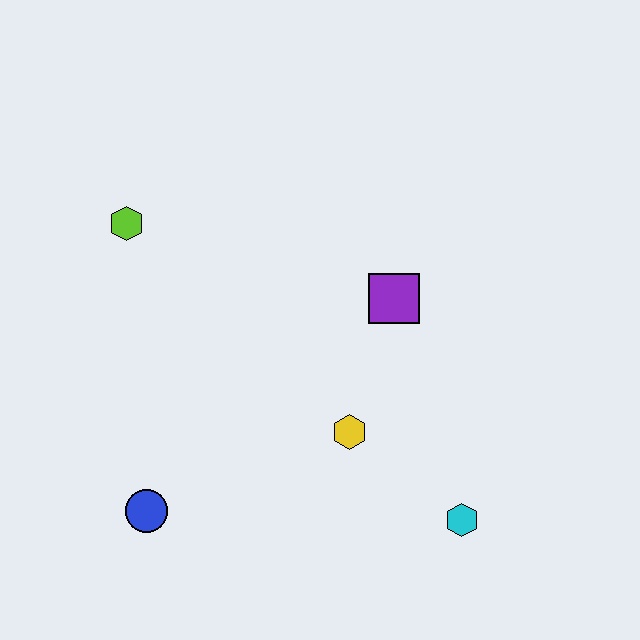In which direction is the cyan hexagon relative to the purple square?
The cyan hexagon is below the purple square.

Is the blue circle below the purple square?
Yes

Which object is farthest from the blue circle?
The purple square is farthest from the blue circle.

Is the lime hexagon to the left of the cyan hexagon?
Yes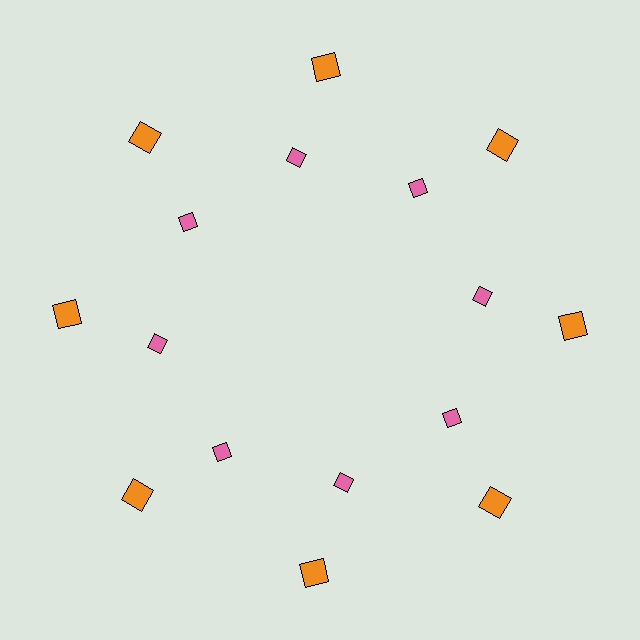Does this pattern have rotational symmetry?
Yes, this pattern has 8-fold rotational symmetry. It looks the same after rotating 45 degrees around the center.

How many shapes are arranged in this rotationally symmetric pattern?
There are 16 shapes, arranged in 8 groups of 2.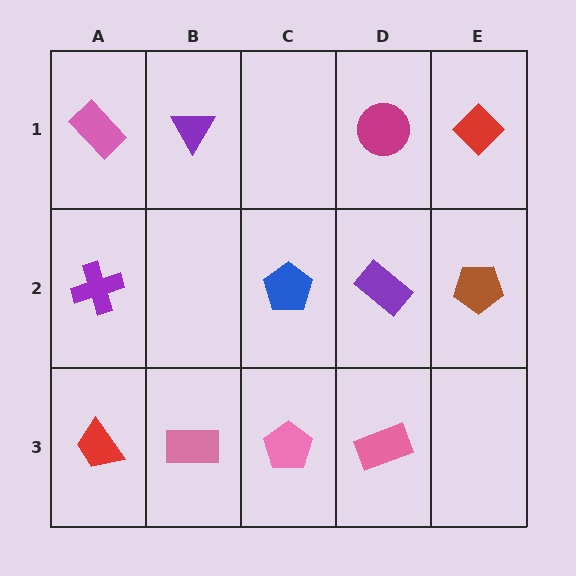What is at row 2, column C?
A blue pentagon.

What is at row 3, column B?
A pink rectangle.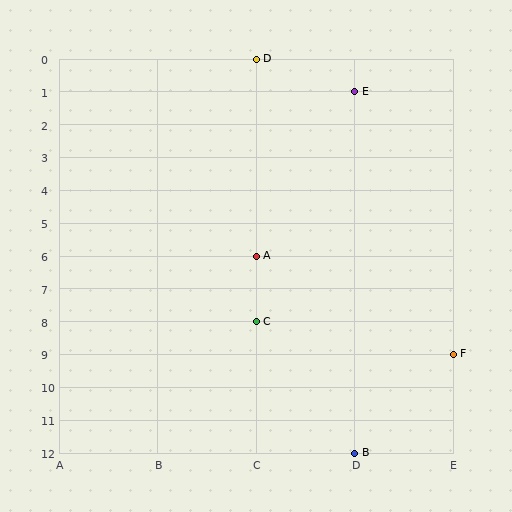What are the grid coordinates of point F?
Point F is at grid coordinates (E, 9).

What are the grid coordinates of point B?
Point B is at grid coordinates (D, 12).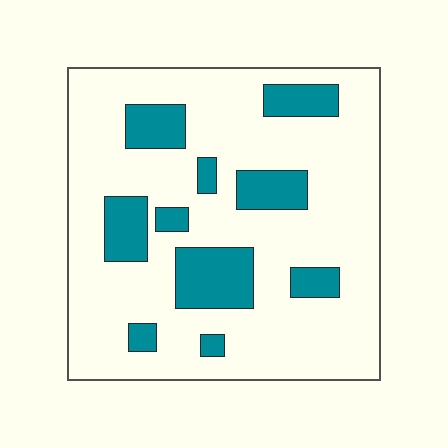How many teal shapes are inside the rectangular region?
10.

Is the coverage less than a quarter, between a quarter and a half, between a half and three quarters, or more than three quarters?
Less than a quarter.